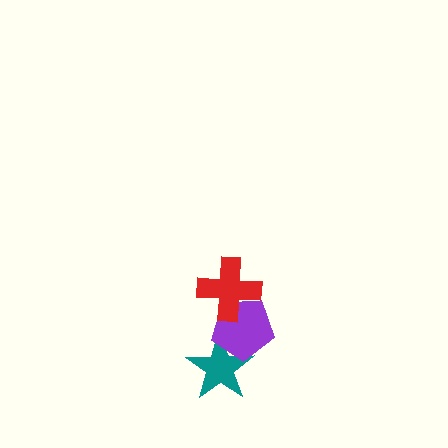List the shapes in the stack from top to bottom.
From top to bottom: the red cross, the purple pentagon, the teal star.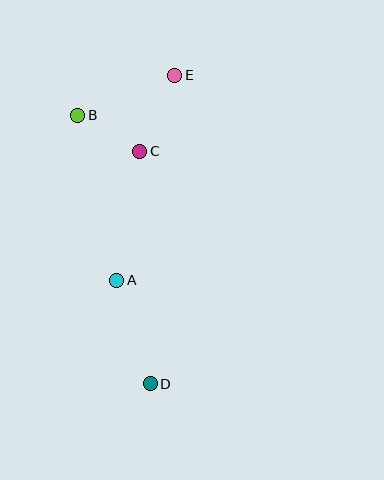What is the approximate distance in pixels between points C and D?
The distance between C and D is approximately 233 pixels.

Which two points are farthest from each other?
Points D and E are farthest from each other.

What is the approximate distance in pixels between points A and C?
The distance between A and C is approximately 131 pixels.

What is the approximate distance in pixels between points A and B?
The distance between A and B is approximately 170 pixels.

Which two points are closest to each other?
Points B and C are closest to each other.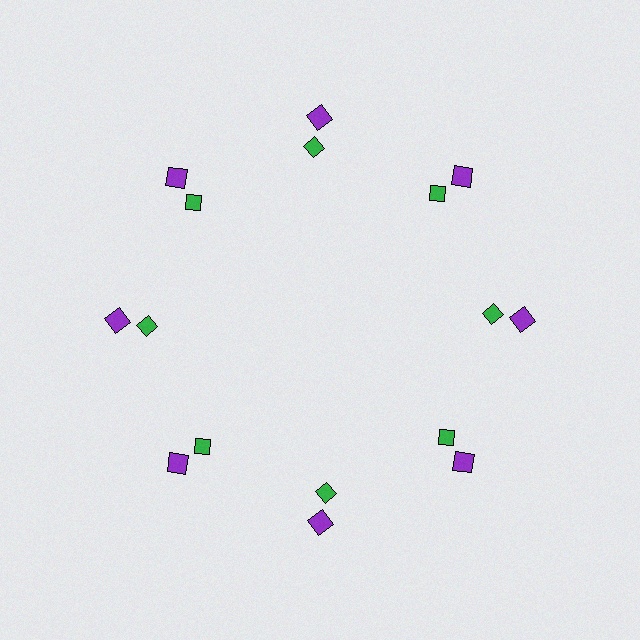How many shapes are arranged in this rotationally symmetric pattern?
There are 16 shapes, arranged in 8 groups of 2.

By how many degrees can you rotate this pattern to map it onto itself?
The pattern maps onto itself every 45 degrees of rotation.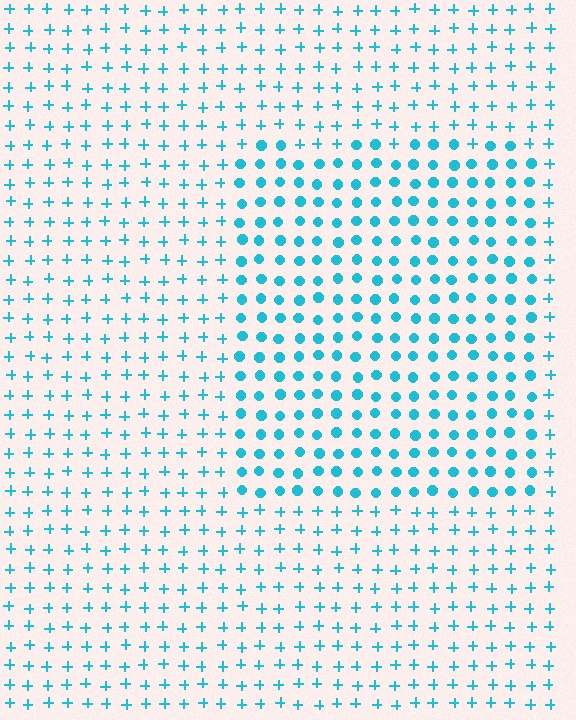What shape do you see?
I see a rectangle.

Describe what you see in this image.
The image is filled with small cyan elements arranged in a uniform grid. A rectangle-shaped region contains circles, while the surrounding area contains plus signs. The boundary is defined purely by the change in element shape.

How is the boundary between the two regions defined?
The boundary is defined by a change in element shape: circles inside vs. plus signs outside. All elements share the same color and spacing.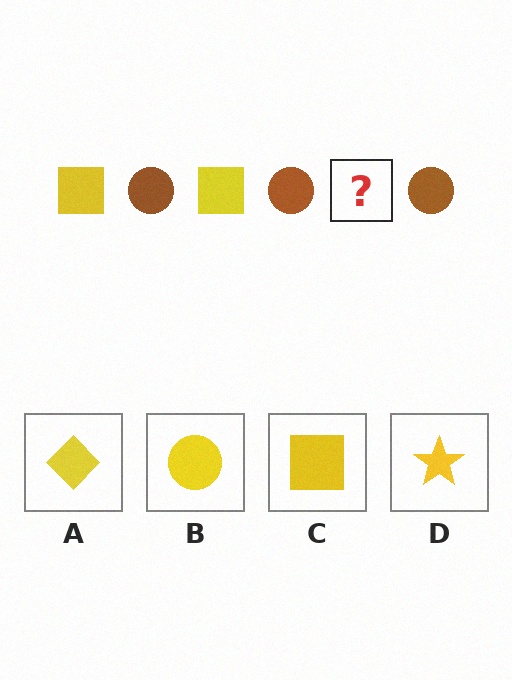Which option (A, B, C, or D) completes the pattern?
C.